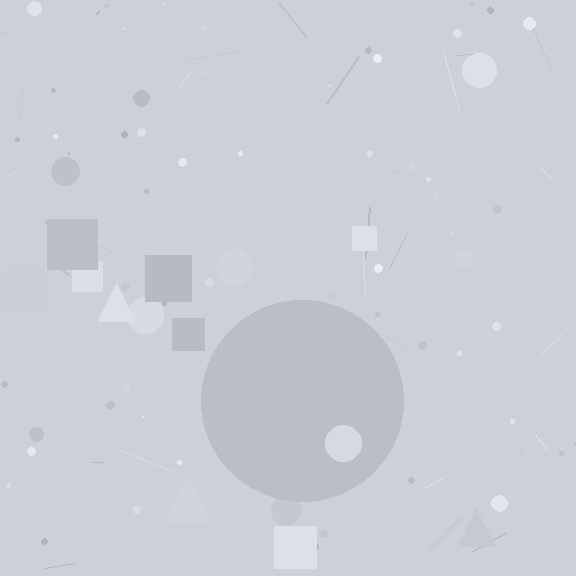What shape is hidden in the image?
A circle is hidden in the image.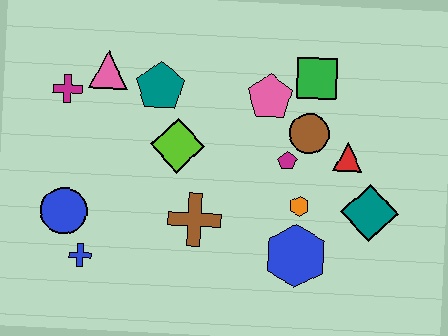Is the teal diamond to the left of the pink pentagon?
No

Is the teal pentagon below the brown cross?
No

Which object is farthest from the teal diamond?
The magenta cross is farthest from the teal diamond.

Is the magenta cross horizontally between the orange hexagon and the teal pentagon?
No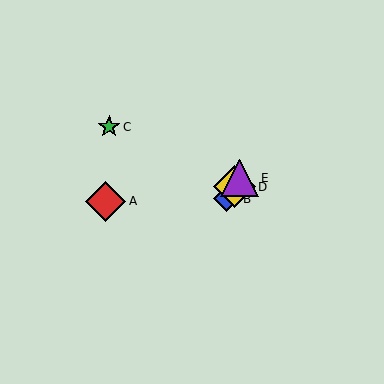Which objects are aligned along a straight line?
Objects B, D, E are aligned along a straight line.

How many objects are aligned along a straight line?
3 objects (B, D, E) are aligned along a straight line.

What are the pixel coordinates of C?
Object C is at (109, 127).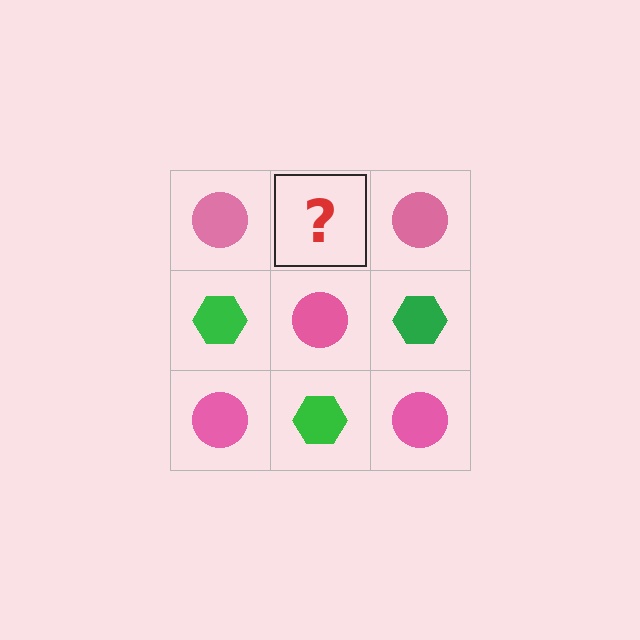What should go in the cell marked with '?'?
The missing cell should contain a green hexagon.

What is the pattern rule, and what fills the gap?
The rule is that it alternates pink circle and green hexagon in a checkerboard pattern. The gap should be filled with a green hexagon.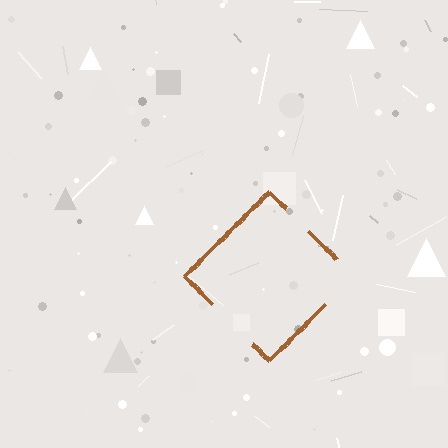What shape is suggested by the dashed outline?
The dashed outline suggests a diamond.